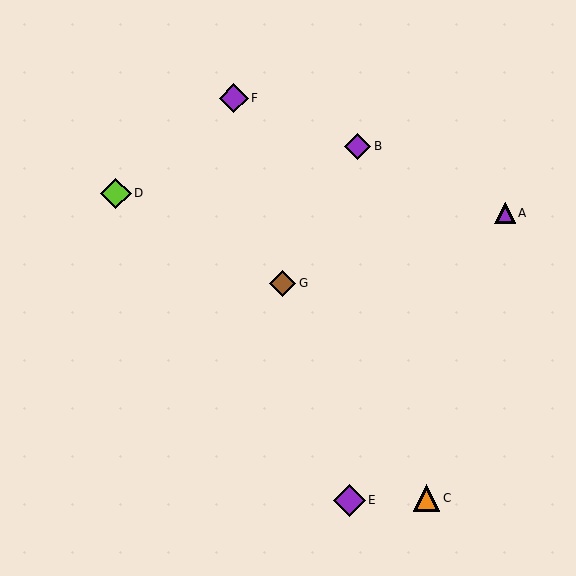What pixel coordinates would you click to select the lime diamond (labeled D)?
Click at (116, 193) to select the lime diamond D.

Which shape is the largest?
The purple diamond (labeled E) is the largest.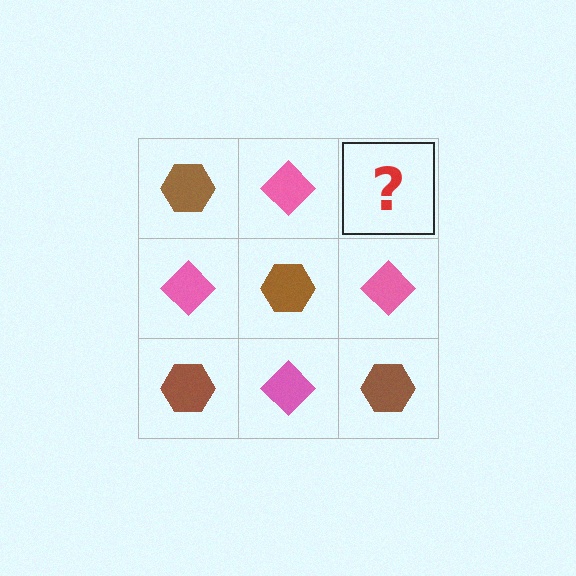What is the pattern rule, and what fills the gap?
The rule is that it alternates brown hexagon and pink diamond in a checkerboard pattern. The gap should be filled with a brown hexagon.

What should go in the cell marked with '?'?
The missing cell should contain a brown hexagon.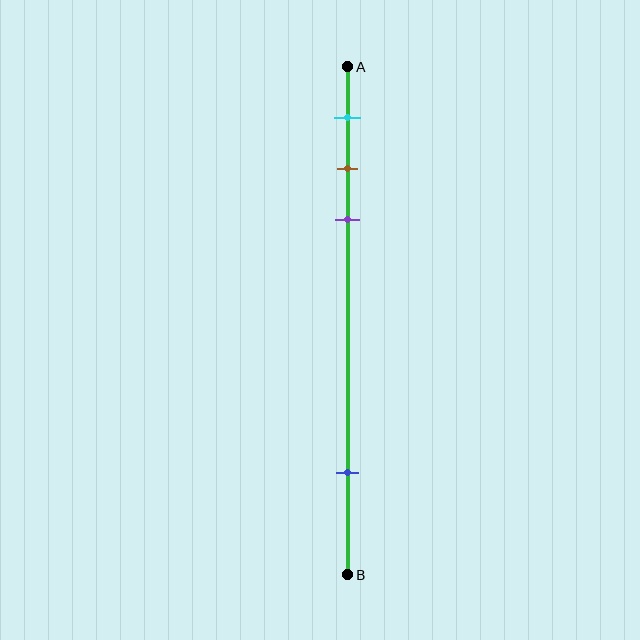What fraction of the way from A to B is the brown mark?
The brown mark is approximately 20% (0.2) of the way from A to B.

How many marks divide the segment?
There are 4 marks dividing the segment.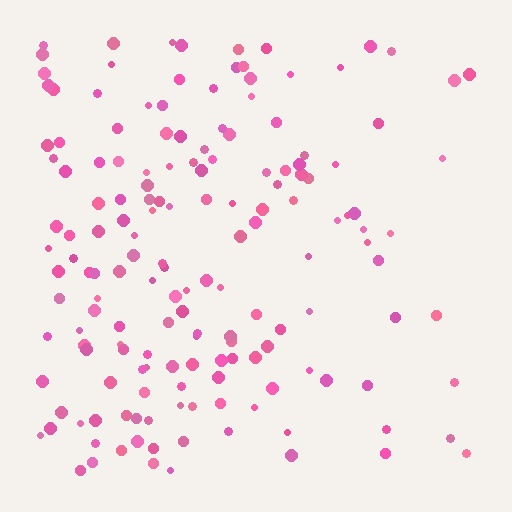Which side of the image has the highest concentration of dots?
The left.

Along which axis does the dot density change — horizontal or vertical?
Horizontal.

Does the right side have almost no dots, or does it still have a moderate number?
Still a moderate number, just noticeably fewer than the left.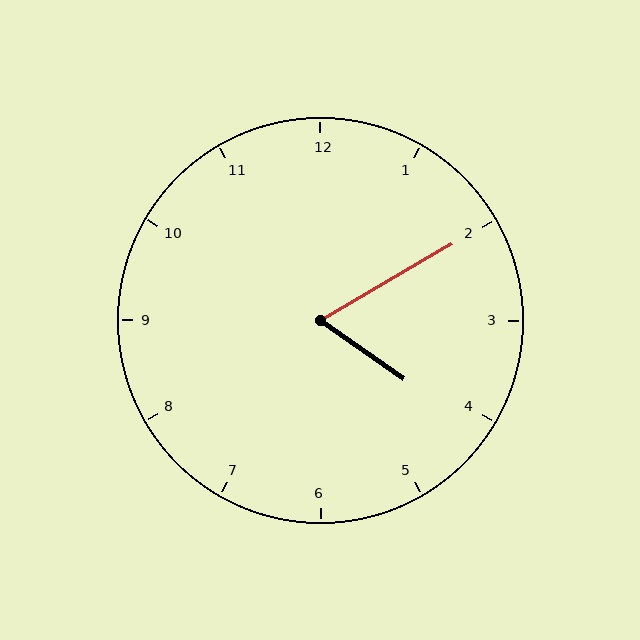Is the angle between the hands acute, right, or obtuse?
It is acute.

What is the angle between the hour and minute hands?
Approximately 65 degrees.